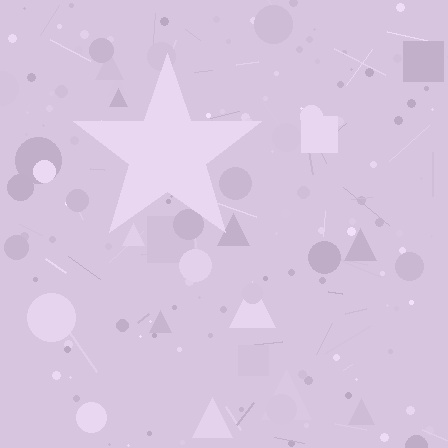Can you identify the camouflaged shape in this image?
The camouflaged shape is a star.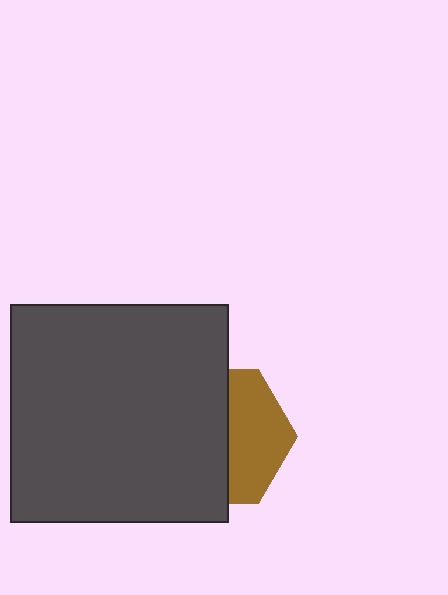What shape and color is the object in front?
The object in front is a dark gray square.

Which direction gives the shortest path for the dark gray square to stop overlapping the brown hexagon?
Moving left gives the shortest separation.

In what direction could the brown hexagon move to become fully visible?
The brown hexagon could move right. That would shift it out from behind the dark gray square entirely.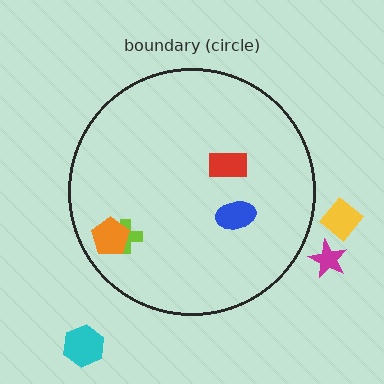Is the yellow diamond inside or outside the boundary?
Outside.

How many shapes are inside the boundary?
4 inside, 3 outside.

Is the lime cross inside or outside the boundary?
Inside.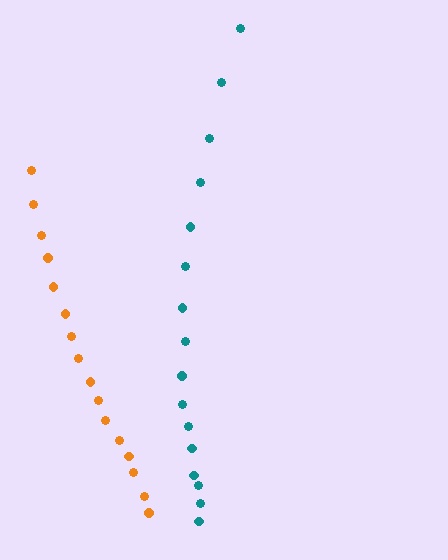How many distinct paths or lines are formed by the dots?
There are 2 distinct paths.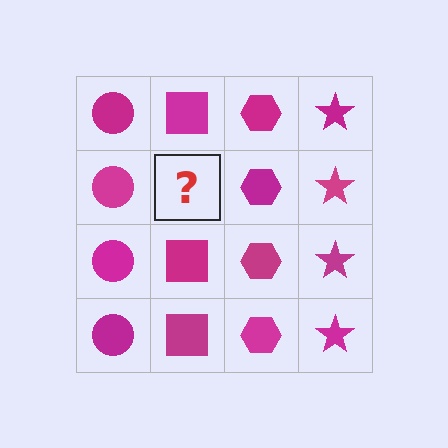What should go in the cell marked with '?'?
The missing cell should contain a magenta square.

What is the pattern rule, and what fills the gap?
The rule is that each column has a consistent shape. The gap should be filled with a magenta square.